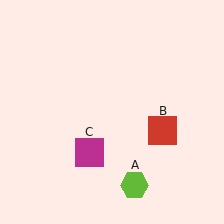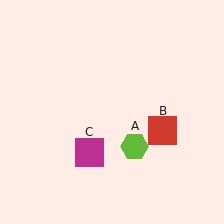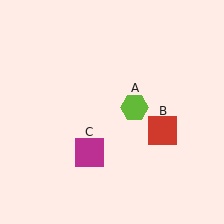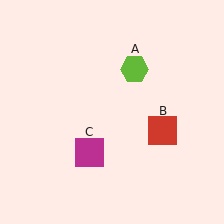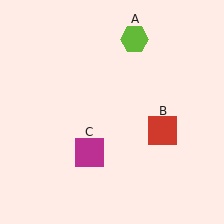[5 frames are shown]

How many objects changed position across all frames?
1 object changed position: lime hexagon (object A).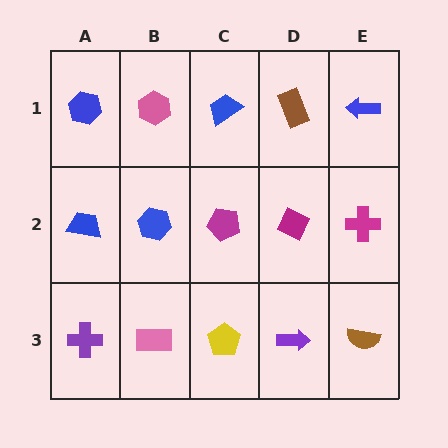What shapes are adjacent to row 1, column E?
A magenta cross (row 2, column E), a brown rectangle (row 1, column D).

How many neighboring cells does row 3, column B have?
3.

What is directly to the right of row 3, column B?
A yellow pentagon.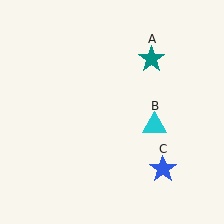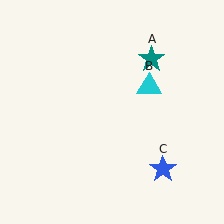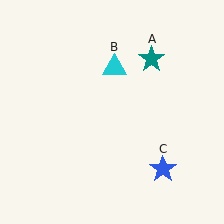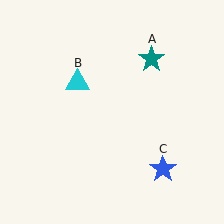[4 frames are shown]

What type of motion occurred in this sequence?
The cyan triangle (object B) rotated counterclockwise around the center of the scene.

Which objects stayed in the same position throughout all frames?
Teal star (object A) and blue star (object C) remained stationary.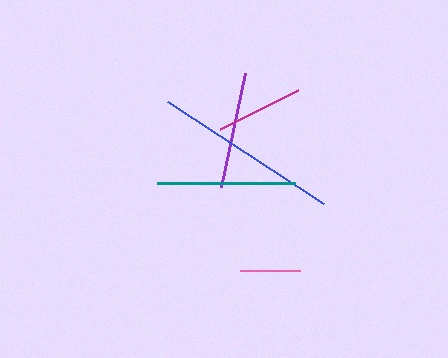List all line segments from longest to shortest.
From longest to shortest: blue, teal, purple, magenta, pink.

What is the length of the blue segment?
The blue segment is approximately 186 pixels long.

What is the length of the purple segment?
The purple segment is approximately 117 pixels long.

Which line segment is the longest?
The blue line is the longest at approximately 186 pixels.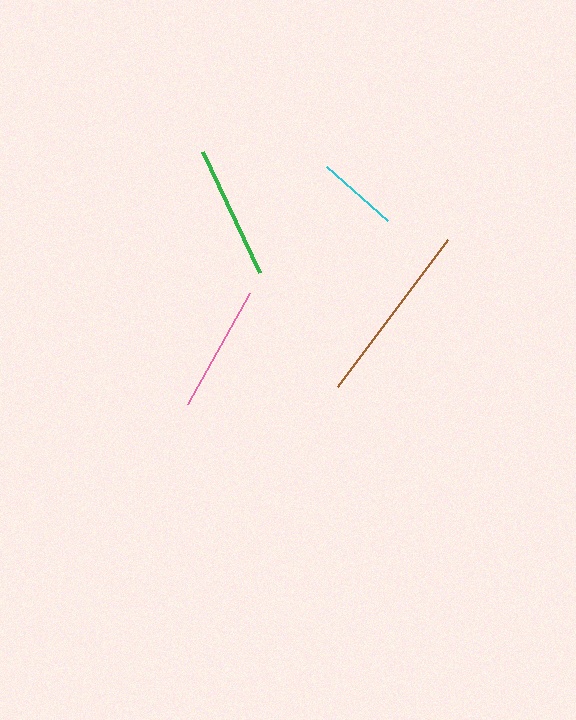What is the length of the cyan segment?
The cyan segment is approximately 81 pixels long.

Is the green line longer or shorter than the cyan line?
The green line is longer than the cyan line.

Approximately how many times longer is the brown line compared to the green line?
The brown line is approximately 1.4 times the length of the green line.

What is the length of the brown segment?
The brown segment is approximately 184 pixels long.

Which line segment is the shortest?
The cyan line is the shortest at approximately 81 pixels.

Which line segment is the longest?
The brown line is the longest at approximately 184 pixels.